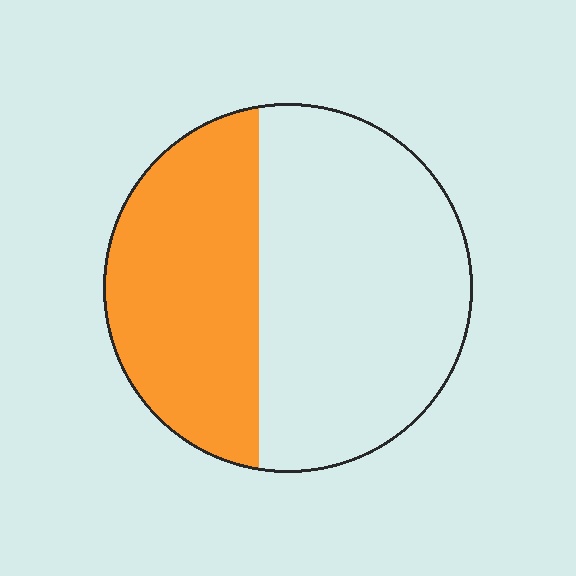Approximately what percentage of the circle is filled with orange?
Approximately 40%.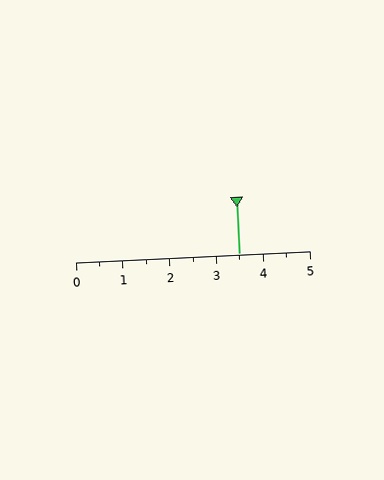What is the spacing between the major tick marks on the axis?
The major ticks are spaced 1 apart.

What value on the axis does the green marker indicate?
The marker indicates approximately 3.5.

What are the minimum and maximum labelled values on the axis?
The axis runs from 0 to 5.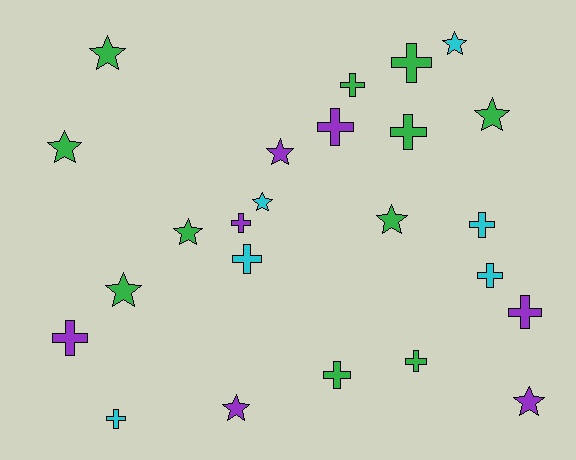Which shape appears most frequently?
Cross, with 13 objects.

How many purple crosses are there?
There are 4 purple crosses.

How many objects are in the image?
There are 24 objects.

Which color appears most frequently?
Green, with 11 objects.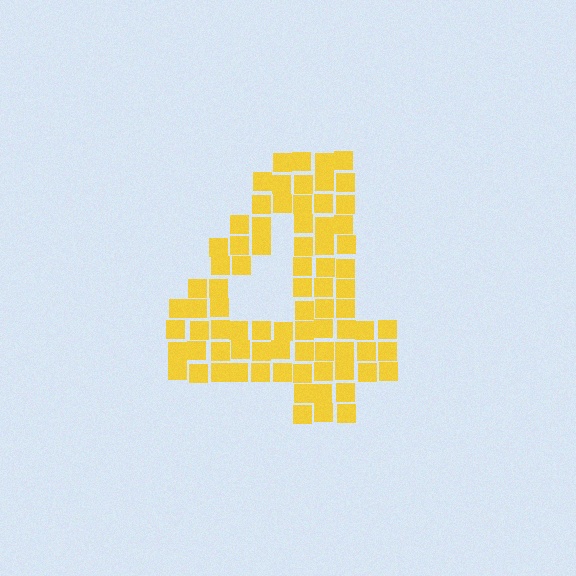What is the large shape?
The large shape is the digit 4.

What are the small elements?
The small elements are squares.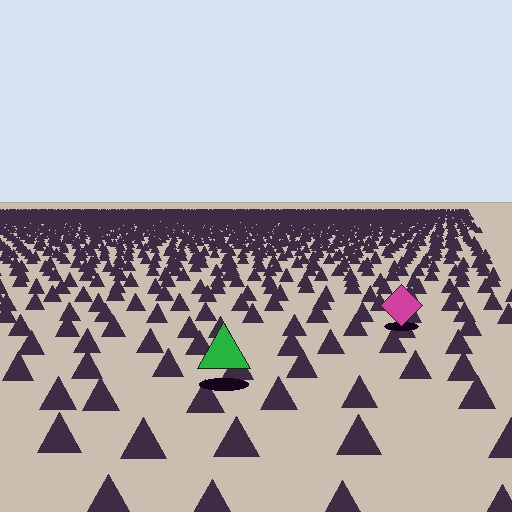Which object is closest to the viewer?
The green triangle is closest. The texture marks near it are larger and more spread out.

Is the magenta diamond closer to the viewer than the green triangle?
No. The green triangle is closer — you can tell from the texture gradient: the ground texture is coarser near it.